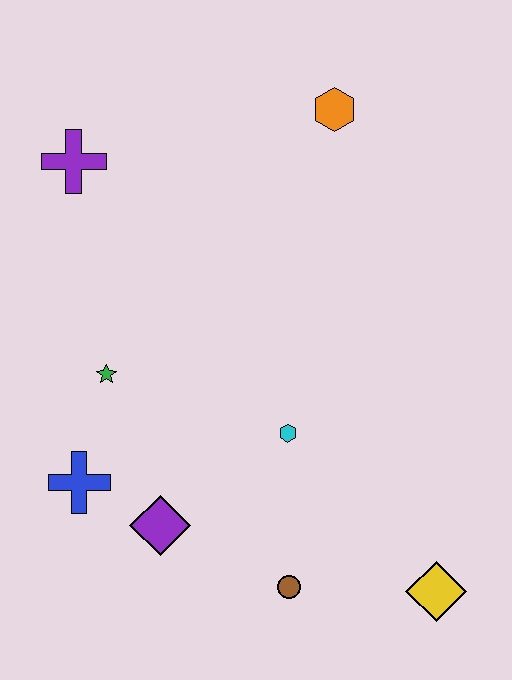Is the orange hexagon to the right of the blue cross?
Yes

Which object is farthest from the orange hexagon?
The yellow diamond is farthest from the orange hexagon.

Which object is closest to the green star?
The blue cross is closest to the green star.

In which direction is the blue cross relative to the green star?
The blue cross is below the green star.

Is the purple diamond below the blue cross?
Yes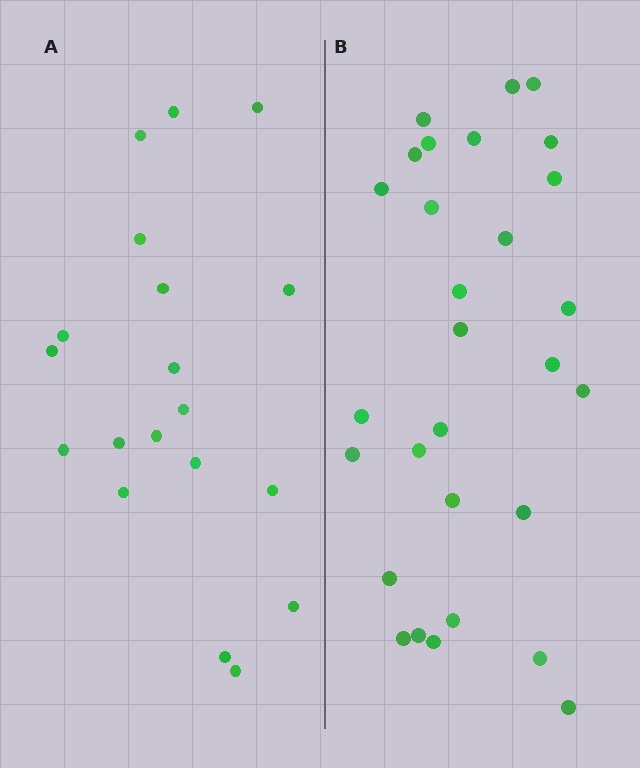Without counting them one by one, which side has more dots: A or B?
Region B (the right region) has more dots.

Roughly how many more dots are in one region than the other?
Region B has roughly 10 or so more dots than region A.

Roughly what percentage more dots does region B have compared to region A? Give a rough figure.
About 55% more.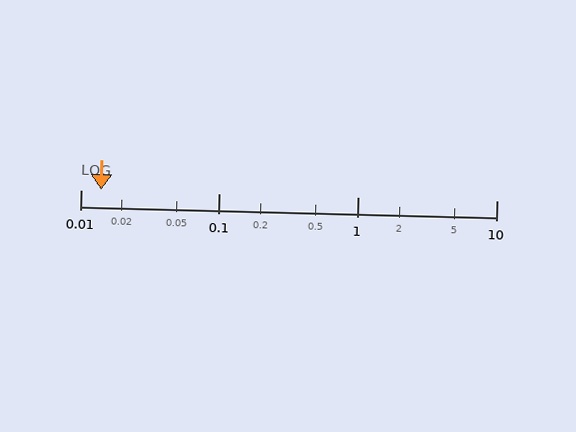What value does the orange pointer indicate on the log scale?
The pointer indicates approximately 0.014.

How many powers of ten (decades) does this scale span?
The scale spans 3 decades, from 0.01 to 10.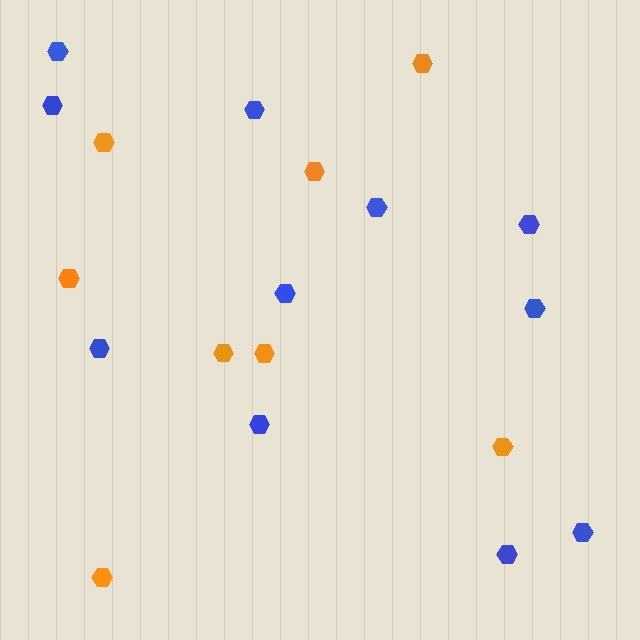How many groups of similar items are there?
There are 2 groups: one group of orange hexagons (8) and one group of blue hexagons (11).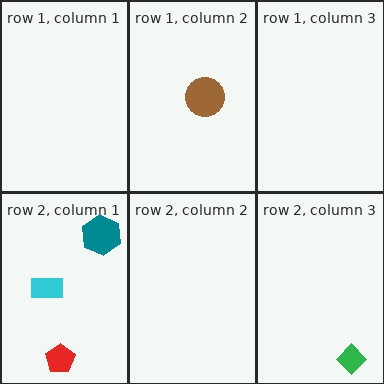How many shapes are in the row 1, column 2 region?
1.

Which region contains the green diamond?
The row 2, column 3 region.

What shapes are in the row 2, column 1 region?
The cyan rectangle, the red pentagon, the teal hexagon.